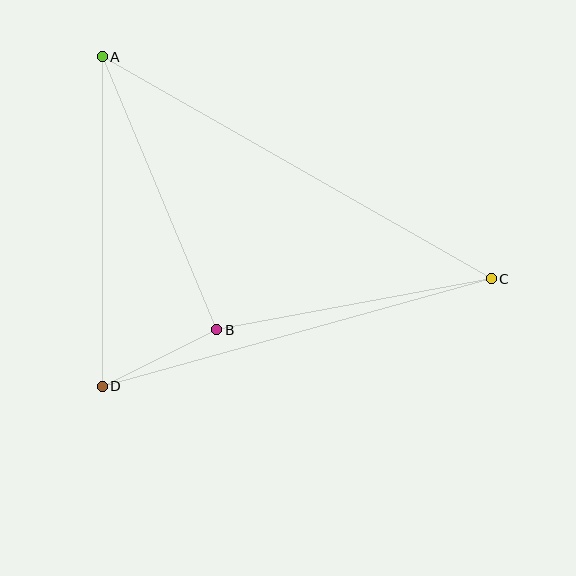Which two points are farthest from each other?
Points A and C are farthest from each other.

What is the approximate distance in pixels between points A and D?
The distance between A and D is approximately 329 pixels.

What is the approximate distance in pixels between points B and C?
The distance between B and C is approximately 279 pixels.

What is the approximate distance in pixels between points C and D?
The distance between C and D is approximately 403 pixels.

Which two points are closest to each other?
Points B and D are closest to each other.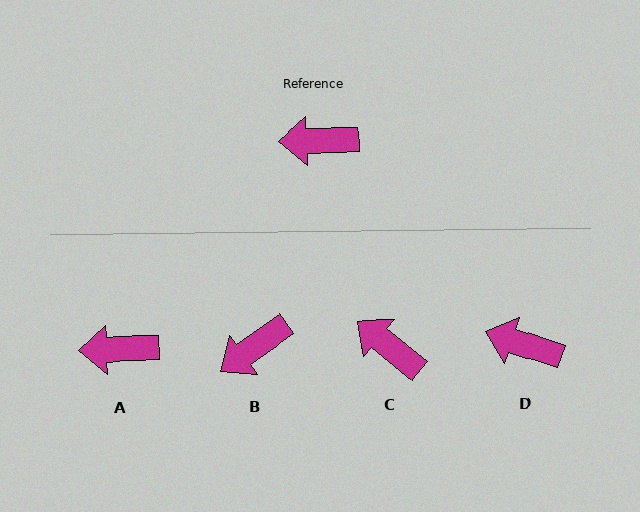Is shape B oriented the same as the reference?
No, it is off by about 34 degrees.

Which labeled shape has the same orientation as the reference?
A.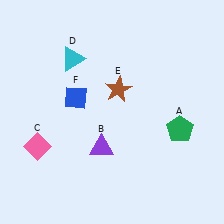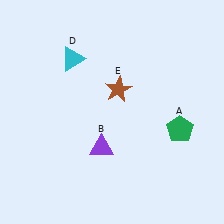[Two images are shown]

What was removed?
The blue diamond (F), the pink diamond (C) were removed in Image 2.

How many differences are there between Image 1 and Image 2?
There are 2 differences between the two images.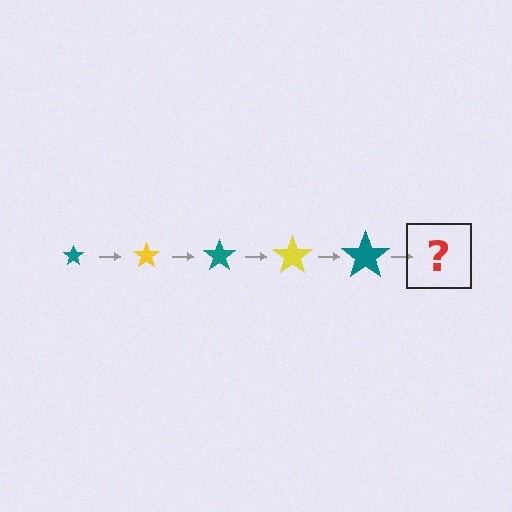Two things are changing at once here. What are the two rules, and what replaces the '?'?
The two rules are that the star grows larger each step and the color cycles through teal and yellow. The '?' should be a yellow star, larger than the previous one.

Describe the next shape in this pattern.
It should be a yellow star, larger than the previous one.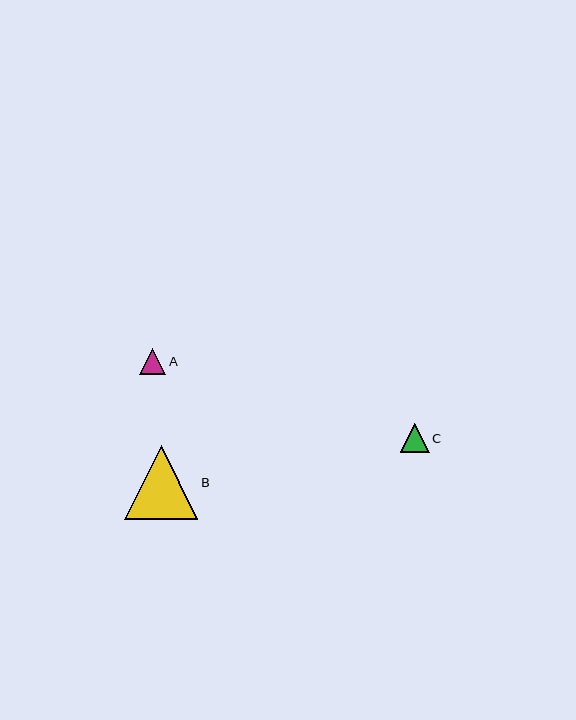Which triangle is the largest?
Triangle B is the largest with a size of approximately 73 pixels.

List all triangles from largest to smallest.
From largest to smallest: B, C, A.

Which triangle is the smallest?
Triangle A is the smallest with a size of approximately 27 pixels.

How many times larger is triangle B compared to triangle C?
Triangle B is approximately 2.6 times the size of triangle C.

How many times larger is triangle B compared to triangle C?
Triangle B is approximately 2.6 times the size of triangle C.